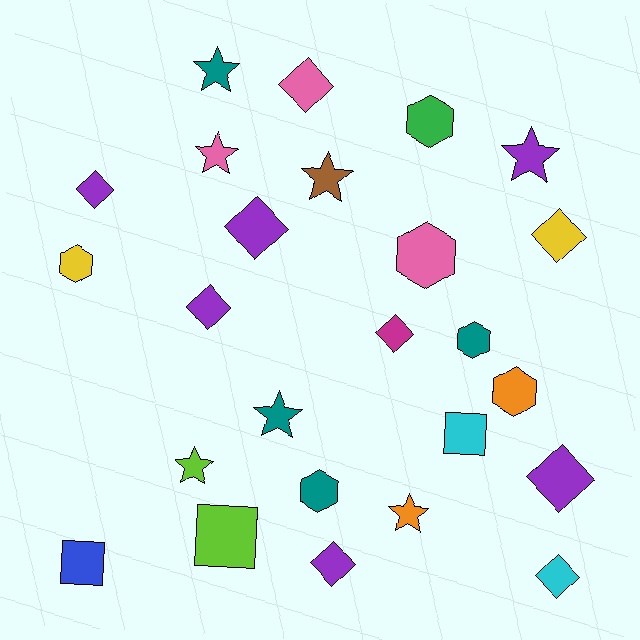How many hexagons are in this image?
There are 6 hexagons.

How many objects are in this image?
There are 25 objects.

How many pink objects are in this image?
There are 3 pink objects.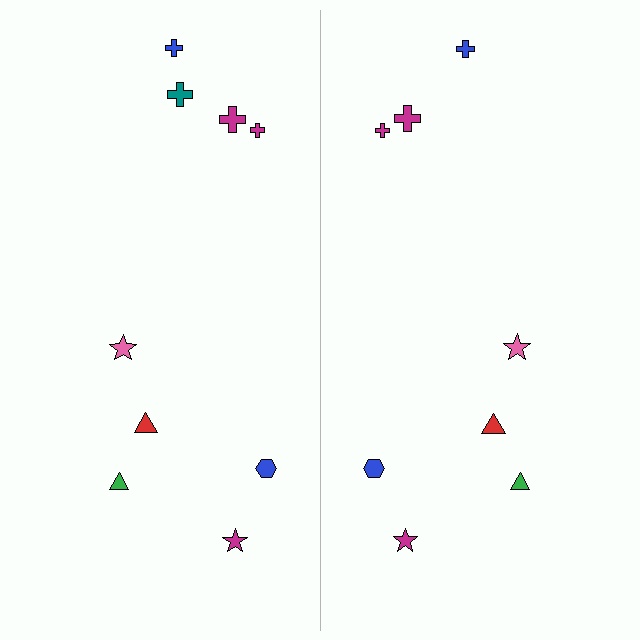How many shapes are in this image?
There are 17 shapes in this image.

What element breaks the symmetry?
A teal cross is missing from the right side.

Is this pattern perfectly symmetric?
No, the pattern is not perfectly symmetric. A teal cross is missing from the right side.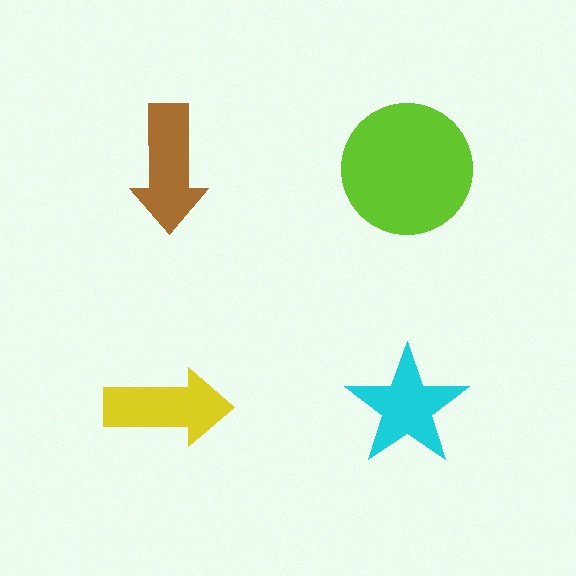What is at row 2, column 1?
A yellow arrow.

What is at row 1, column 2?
A lime circle.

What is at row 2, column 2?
A cyan star.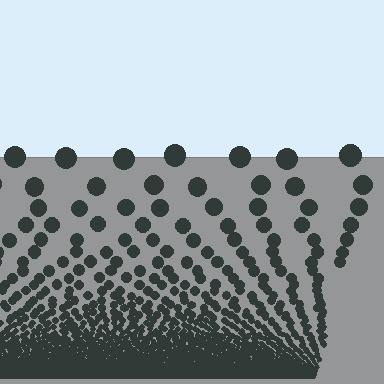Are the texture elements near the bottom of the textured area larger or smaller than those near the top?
Smaller. The gradient is inverted — elements near the bottom are smaller and denser.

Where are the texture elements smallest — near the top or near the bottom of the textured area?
Near the bottom.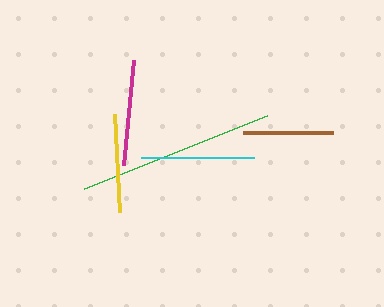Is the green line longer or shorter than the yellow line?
The green line is longer than the yellow line.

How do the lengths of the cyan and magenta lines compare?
The cyan and magenta lines are approximately the same length.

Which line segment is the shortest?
The brown line is the shortest at approximately 90 pixels.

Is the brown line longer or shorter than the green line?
The green line is longer than the brown line.